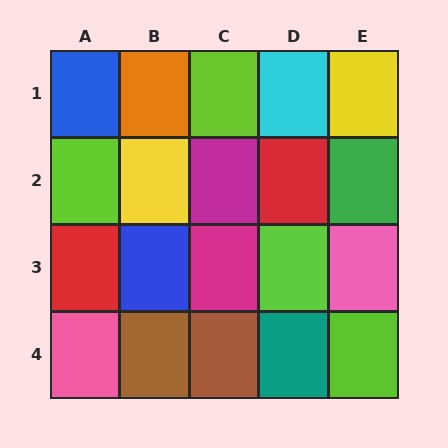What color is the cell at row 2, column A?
Lime.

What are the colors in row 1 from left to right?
Blue, orange, lime, cyan, yellow.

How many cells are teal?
1 cell is teal.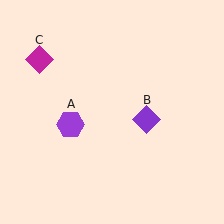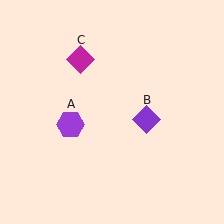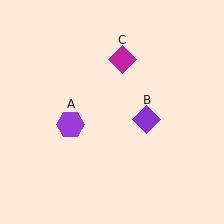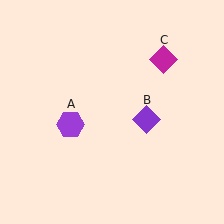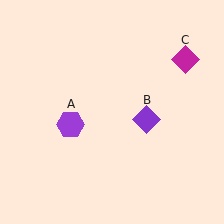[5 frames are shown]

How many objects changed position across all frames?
1 object changed position: magenta diamond (object C).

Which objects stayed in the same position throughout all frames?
Purple hexagon (object A) and purple diamond (object B) remained stationary.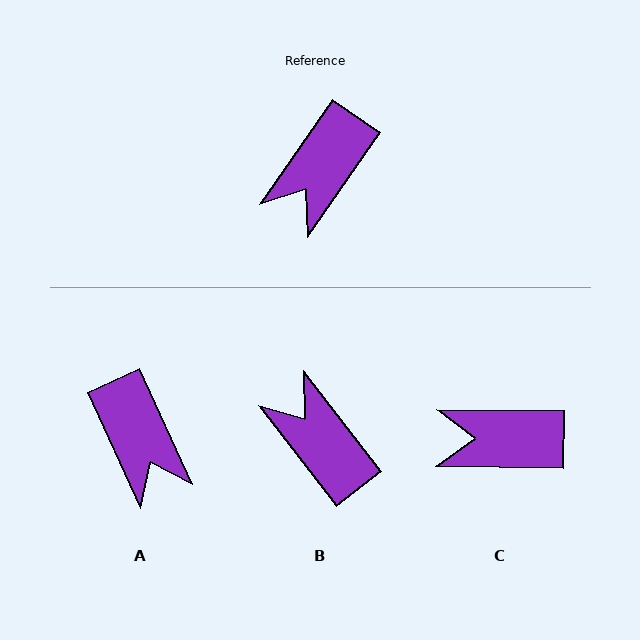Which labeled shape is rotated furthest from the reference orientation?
B, about 107 degrees away.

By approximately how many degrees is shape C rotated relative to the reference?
Approximately 56 degrees clockwise.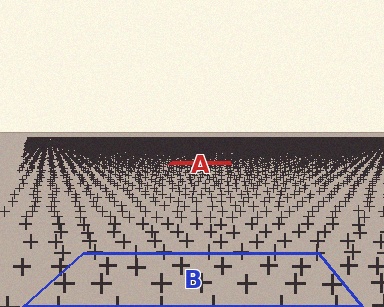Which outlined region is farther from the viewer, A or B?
Region A is farther from the viewer — the texture elements inside it appear smaller and more densely packed.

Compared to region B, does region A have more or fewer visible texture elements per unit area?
Region A has more texture elements per unit area — they are packed more densely because it is farther away.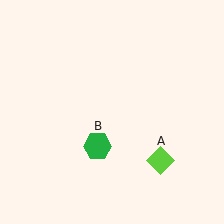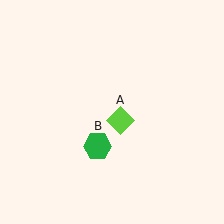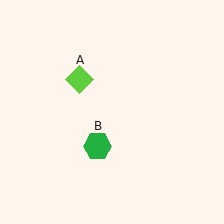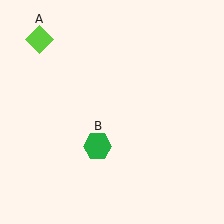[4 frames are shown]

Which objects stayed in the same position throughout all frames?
Green hexagon (object B) remained stationary.